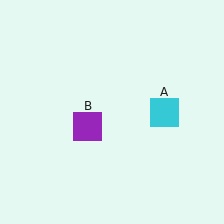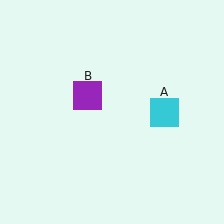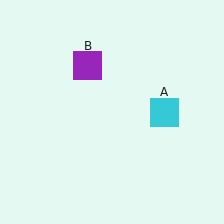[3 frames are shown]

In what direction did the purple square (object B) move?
The purple square (object B) moved up.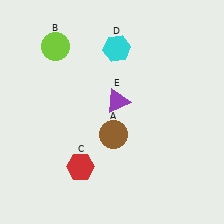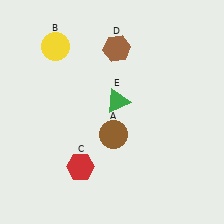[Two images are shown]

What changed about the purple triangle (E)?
In Image 1, E is purple. In Image 2, it changed to green.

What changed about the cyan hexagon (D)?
In Image 1, D is cyan. In Image 2, it changed to brown.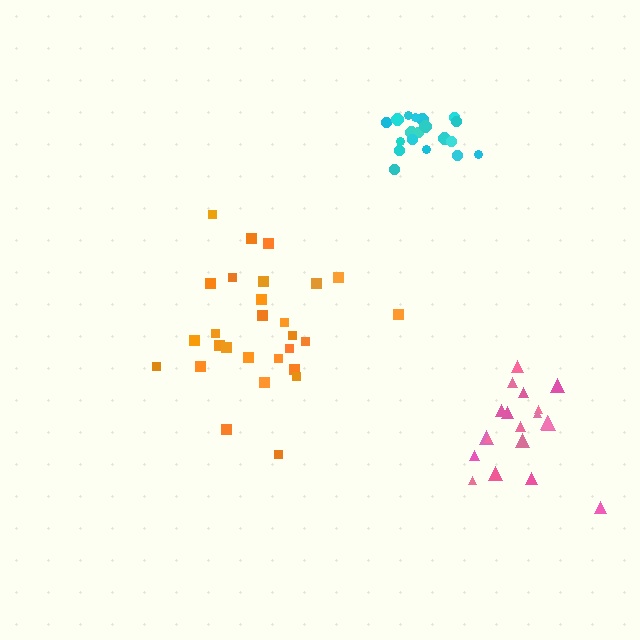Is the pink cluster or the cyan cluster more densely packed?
Cyan.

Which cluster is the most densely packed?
Cyan.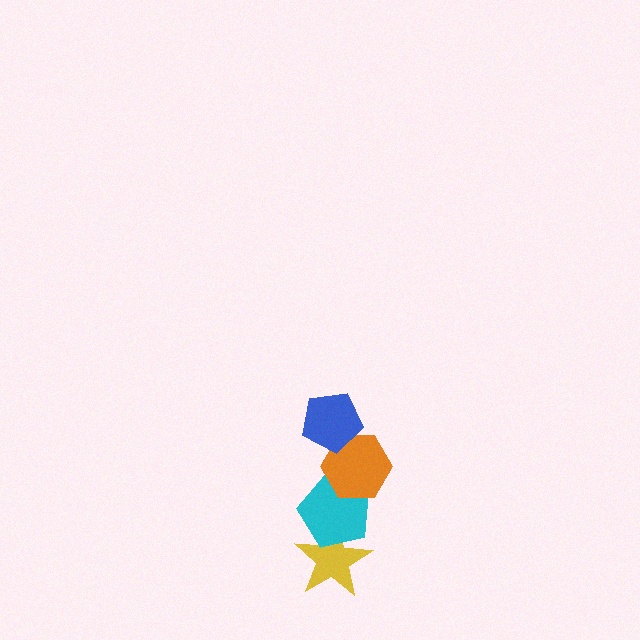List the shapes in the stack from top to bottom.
From top to bottom: the blue pentagon, the orange hexagon, the cyan pentagon, the yellow star.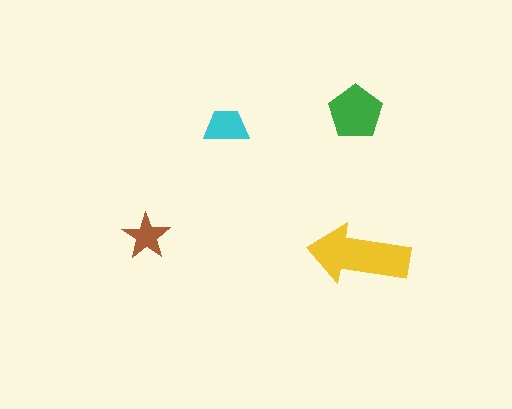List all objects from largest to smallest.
The yellow arrow, the green pentagon, the cyan trapezoid, the brown star.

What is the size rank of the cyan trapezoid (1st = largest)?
3rd.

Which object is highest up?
The green pentagon is topmost.